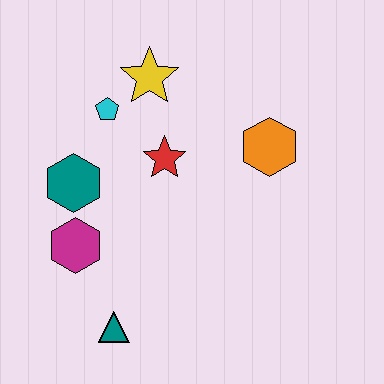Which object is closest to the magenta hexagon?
The teal hexagon is closest to the magenta hexagon.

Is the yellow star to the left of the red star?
Yes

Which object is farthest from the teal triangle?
The yellow star is farthest from the teal triangle.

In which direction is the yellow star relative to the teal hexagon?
The yellow star is above the teal hexagon.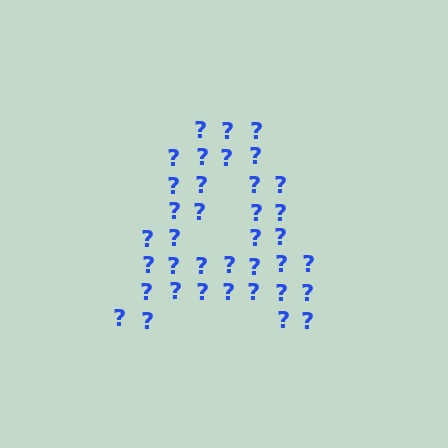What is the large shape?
The large shape is the letter A.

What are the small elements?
The small elements are question marks.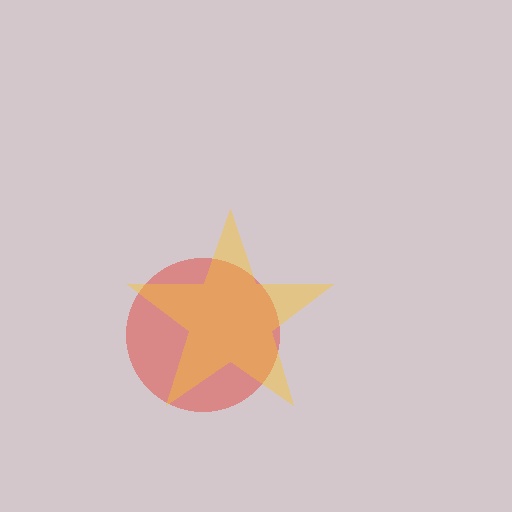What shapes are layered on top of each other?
The layered shapes are: a red circle, a yellow star.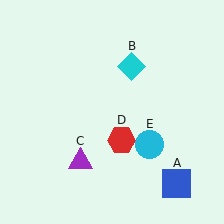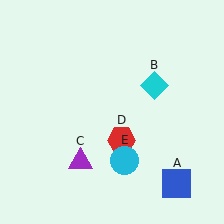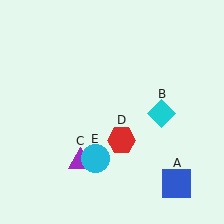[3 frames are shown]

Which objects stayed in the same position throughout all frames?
Blue square (object A) and purple triangle (object C) and red hexagon (object D) remained stationary.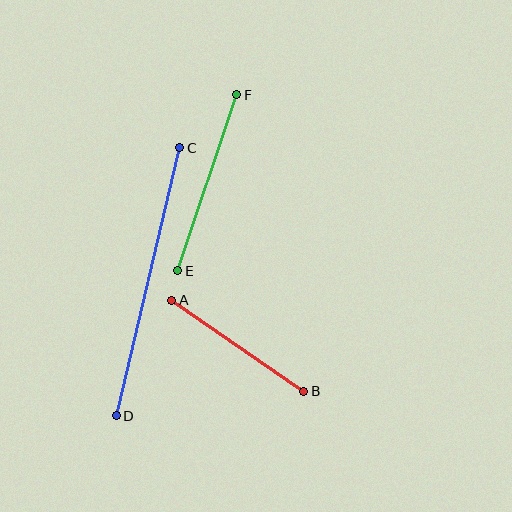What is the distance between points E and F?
The distance is approximately 185 pixels.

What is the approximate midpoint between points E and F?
The midpoint is at approximately (207, 183) pixels.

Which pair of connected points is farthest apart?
Points C and D are farthest apart.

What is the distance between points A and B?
The distance is approximately 160 pixels.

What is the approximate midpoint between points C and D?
The midpoint is at approximately (148, 282) pixels.